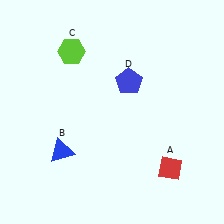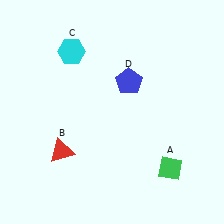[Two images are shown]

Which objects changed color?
A changed from red to green. B changed from blue to red. C changed from lime to cyan.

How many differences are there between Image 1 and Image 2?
There are 3 differences between the two images.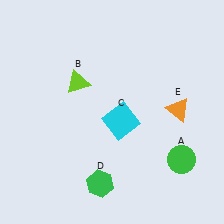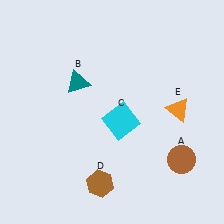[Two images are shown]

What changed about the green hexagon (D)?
In Image 1, D is green. In Image 2, it changed to brown.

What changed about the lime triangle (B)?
In Image 1, B is lime. In Image 2, it changed to teal.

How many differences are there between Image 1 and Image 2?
There are 3 differences between the two images.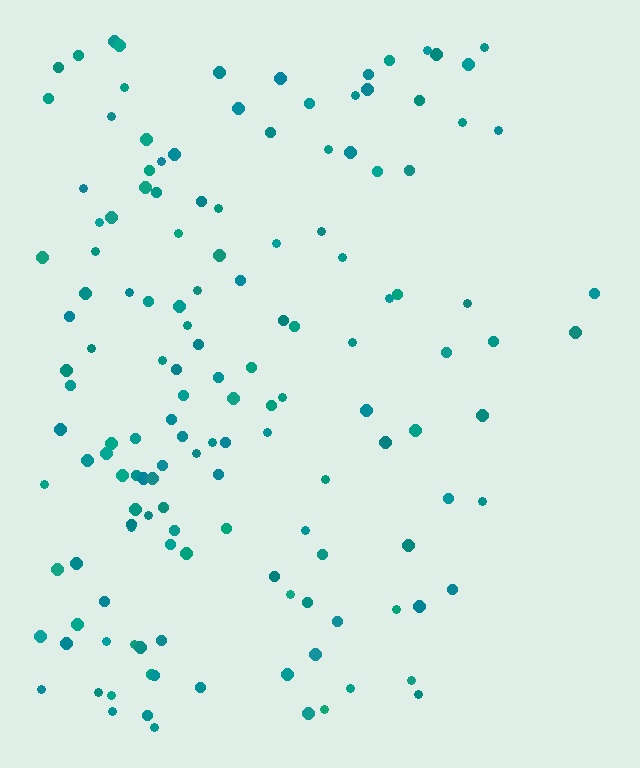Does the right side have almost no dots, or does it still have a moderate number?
Still a moderate number, just noticeably fewer than the left.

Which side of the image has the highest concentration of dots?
The left.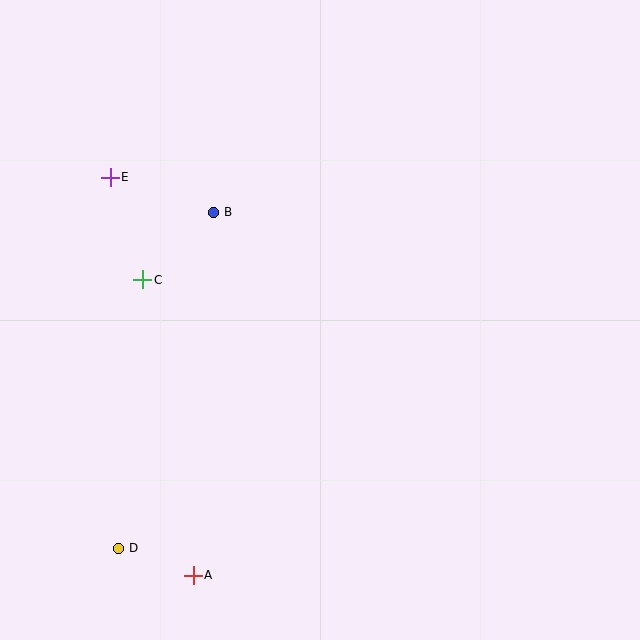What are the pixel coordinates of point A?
Point A is at (193, 575).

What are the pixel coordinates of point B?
Point B is at (213, 212).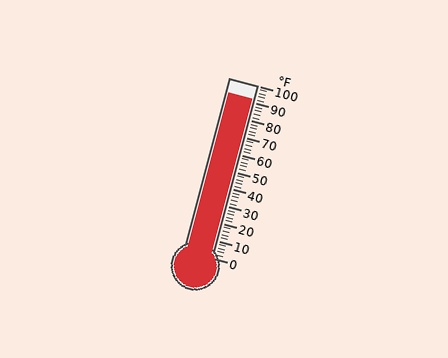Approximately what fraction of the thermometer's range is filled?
The thermometer is filled to approximately 90% of its range.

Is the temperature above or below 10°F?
The temperature is above 10°F.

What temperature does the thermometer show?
The thermometer shows approximately 92°F.